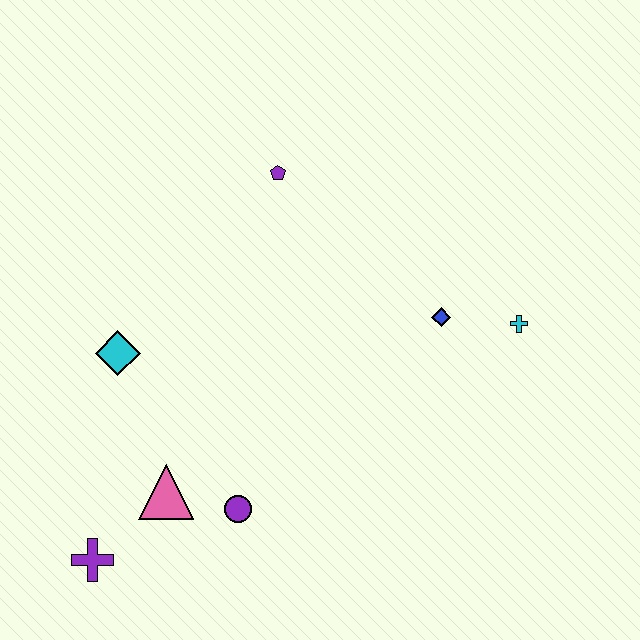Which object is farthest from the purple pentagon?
The purple cross is farthest from the purple pentagon.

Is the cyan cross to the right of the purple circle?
Yes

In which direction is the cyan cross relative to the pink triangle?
The cyan cross is to the right of the pink triangle.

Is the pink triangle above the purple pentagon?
No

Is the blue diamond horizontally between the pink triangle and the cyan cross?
Yes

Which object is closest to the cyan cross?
The blue diamond is closest to the cyan cross.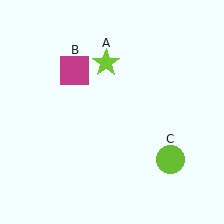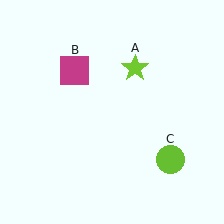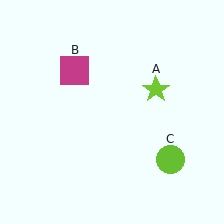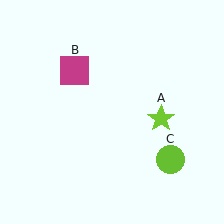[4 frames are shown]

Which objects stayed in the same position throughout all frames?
Magenta square (object B) and lime circle (object C) remained stationary.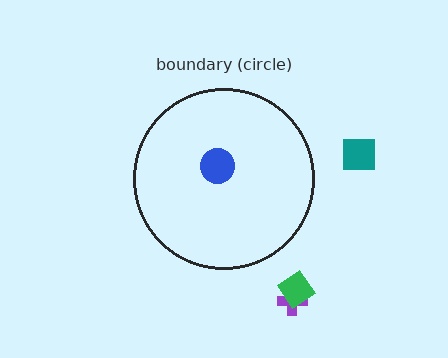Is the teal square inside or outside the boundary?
Outside.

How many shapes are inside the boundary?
1 inside, 3 outside.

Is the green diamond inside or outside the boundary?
Outside.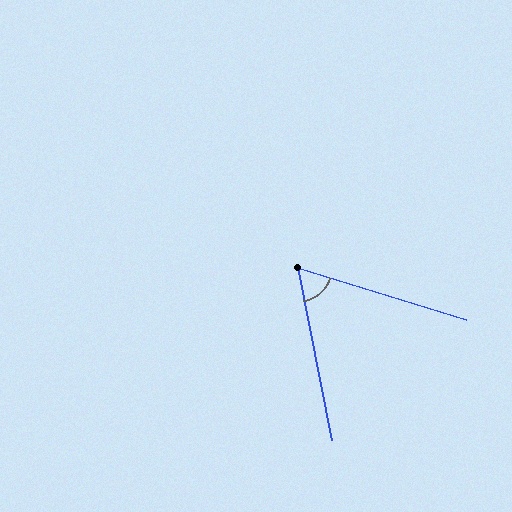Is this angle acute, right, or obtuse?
It is acute.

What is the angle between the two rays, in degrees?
Approximately 62 degrees.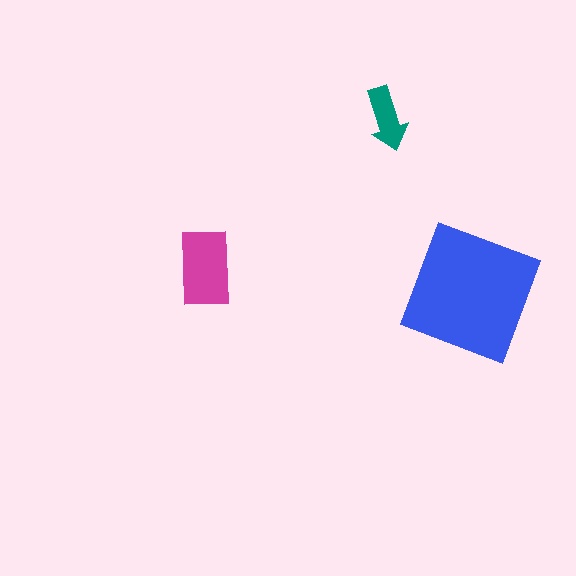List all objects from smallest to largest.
The teal arrow, the magenta rectangle, the blue square.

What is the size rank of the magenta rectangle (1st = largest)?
2nd.